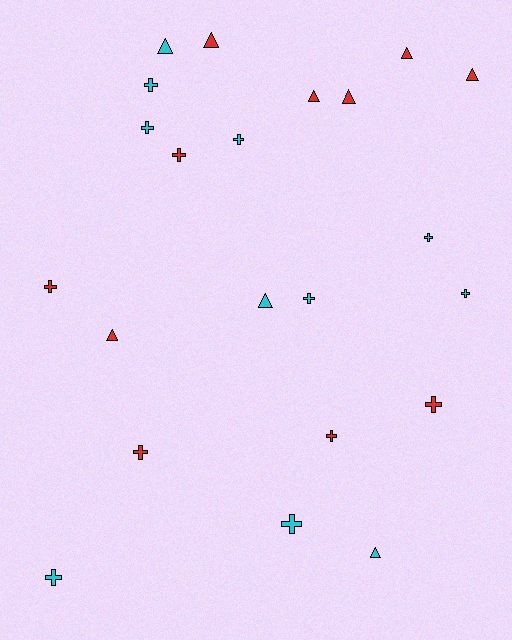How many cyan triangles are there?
There are 3 cyan triangles.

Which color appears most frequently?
Red, with 11 objects.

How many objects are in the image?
There are 22 objects.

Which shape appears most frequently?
Cross, with 13 objects.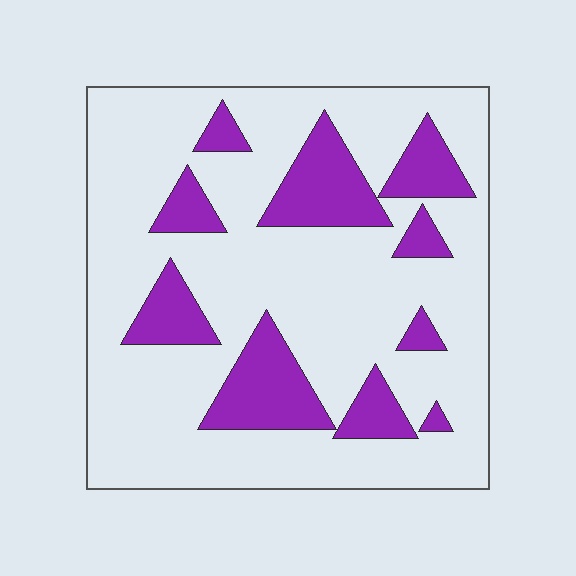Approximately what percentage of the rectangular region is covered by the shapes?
Approximately 25%.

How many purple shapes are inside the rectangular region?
10.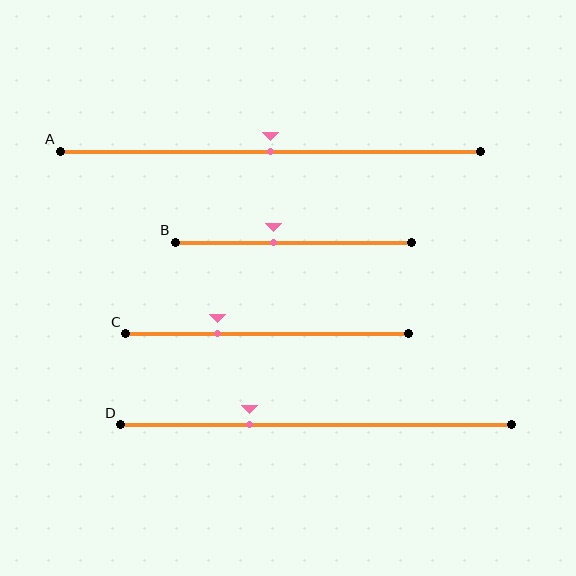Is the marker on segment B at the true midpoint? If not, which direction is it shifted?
No, the marker on segment B is shifted to the left by about 8% of the segment length.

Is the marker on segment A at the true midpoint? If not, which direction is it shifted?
Yes, the marker on segment A is at the true midpoint.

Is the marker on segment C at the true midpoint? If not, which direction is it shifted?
No, the marker on segment C is shifted to the left by about 18% of the segment length.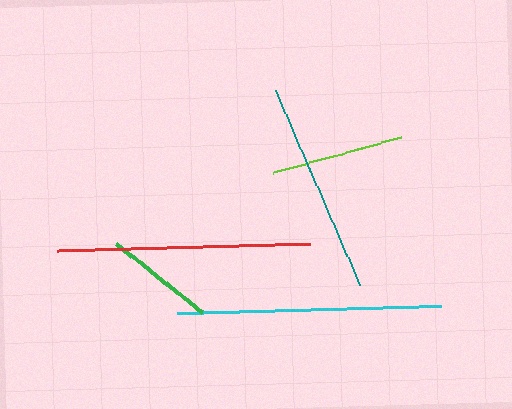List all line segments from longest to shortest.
From longest to shortest: cyan, red, teal, lime, green.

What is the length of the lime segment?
The lime segment is approximately 133 pixels long.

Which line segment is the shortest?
The green line is the shortest at approximately 110 pixels.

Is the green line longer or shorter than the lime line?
The lime line is longer than the green line.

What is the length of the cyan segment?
The cyan segment is approximately 264 pixels long.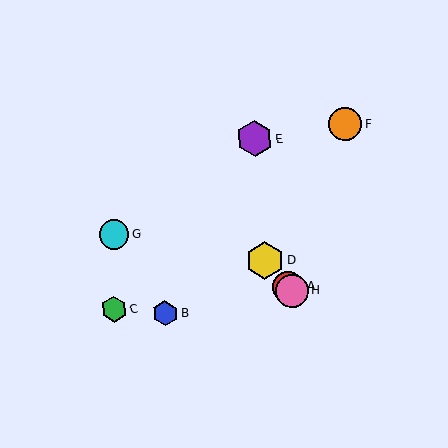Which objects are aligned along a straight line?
Objects A, D, H are aligned along a straight line.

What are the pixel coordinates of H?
Object H is at (292, 291).